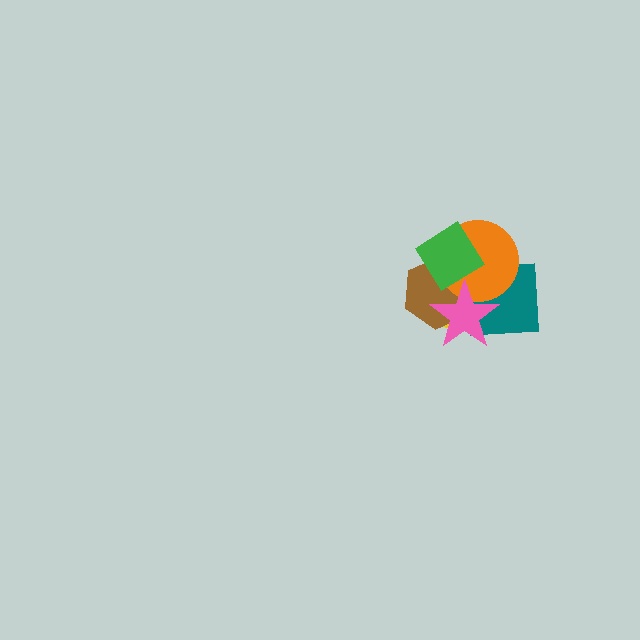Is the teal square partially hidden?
Yes, it is partially covered by another shape.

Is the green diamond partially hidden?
No, no other shape covers it.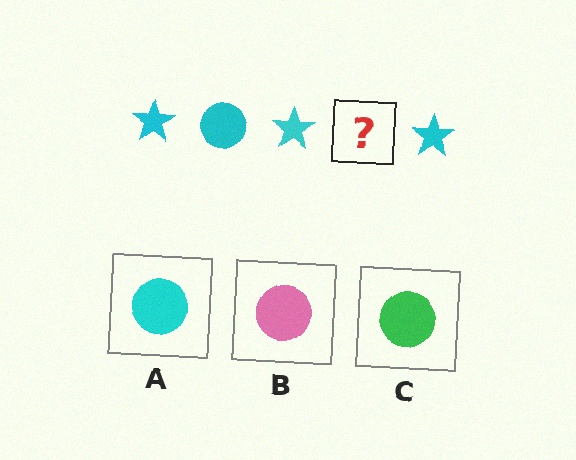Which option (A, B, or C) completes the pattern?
A.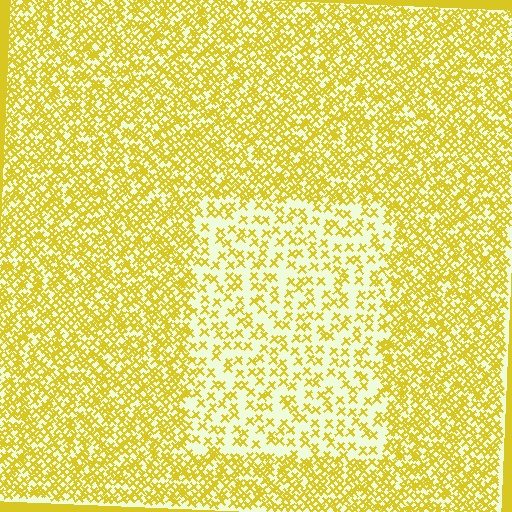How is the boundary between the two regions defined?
The boundary is defined by a change in element density (approximately 2.4x ratio). All elements are the same color, size, and shape.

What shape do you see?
I see a rectangle.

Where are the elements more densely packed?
The elements are more densely packed outside the rectangle boundary.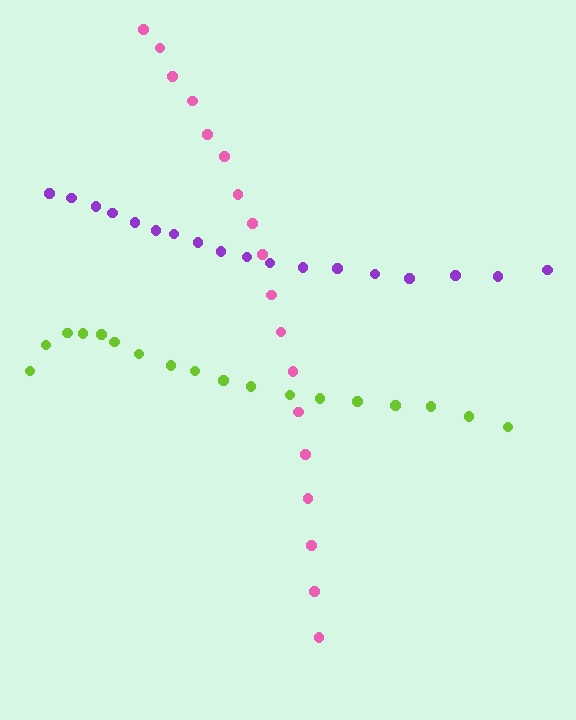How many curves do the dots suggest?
There are 3 distinct paths.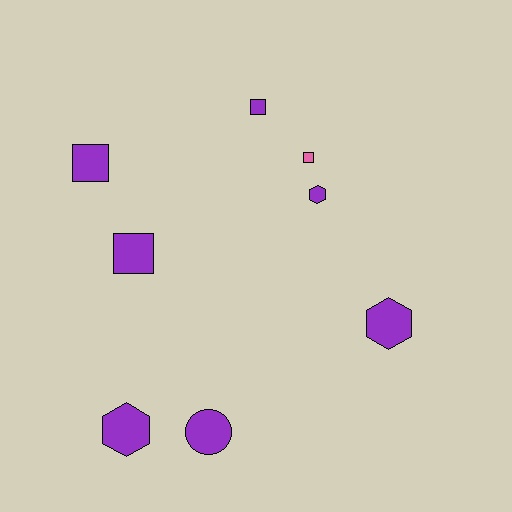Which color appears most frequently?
Purple, with 7 objects.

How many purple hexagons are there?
There are 3 purple hexagons.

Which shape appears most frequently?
Square, with 4 objects.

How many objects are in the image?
There are 8 objects.